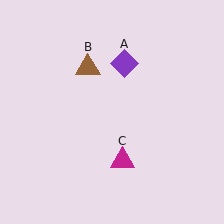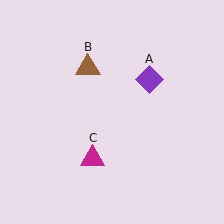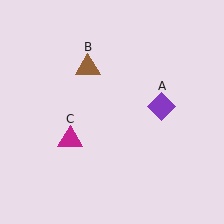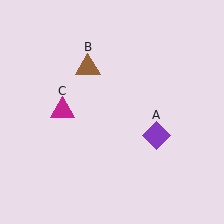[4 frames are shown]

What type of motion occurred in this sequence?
The purple diamond (object A), magenta triangle (object C) rotated clockwise around the center of the scene.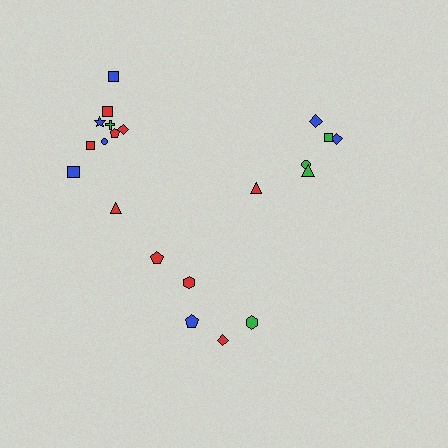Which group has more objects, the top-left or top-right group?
The top-left group.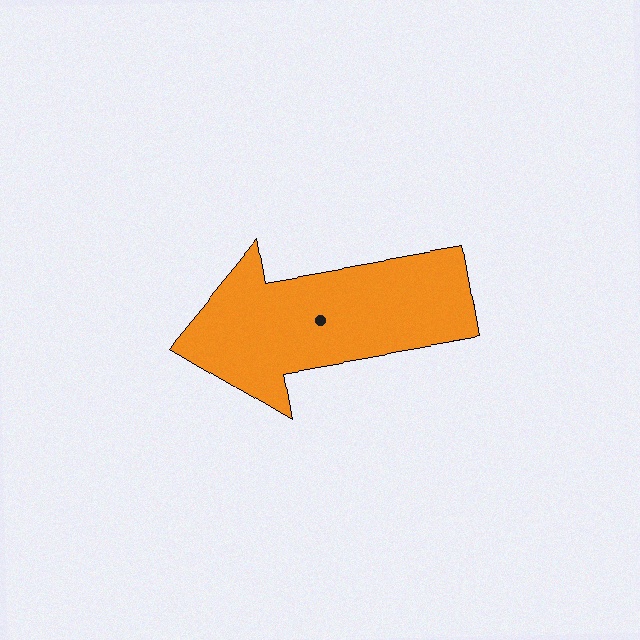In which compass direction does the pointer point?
West.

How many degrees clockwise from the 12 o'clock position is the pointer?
Approximately 260 degrees.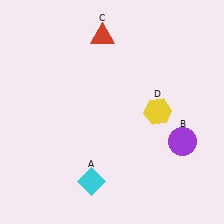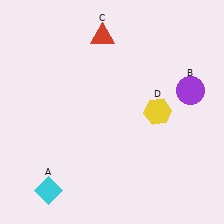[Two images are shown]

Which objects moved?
The objects that moved are: the cyan diamond (A), the purple circle (B).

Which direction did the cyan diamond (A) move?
The cyan diamond (A) moved left.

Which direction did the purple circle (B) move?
The purple circle (B) moved up.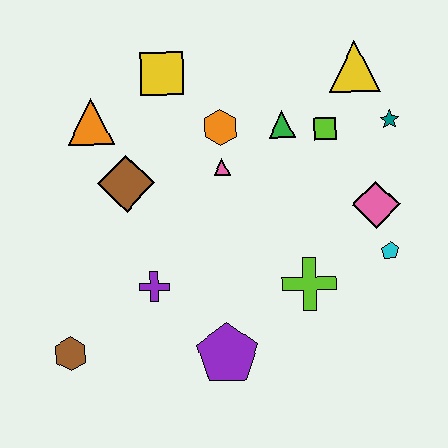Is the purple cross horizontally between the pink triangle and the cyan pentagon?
No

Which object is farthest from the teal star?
The brown hexagon is farthest from the teal star.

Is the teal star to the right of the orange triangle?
Yes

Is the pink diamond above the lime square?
No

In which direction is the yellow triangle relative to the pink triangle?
The yellow triangle is to the right of the pink triangle.